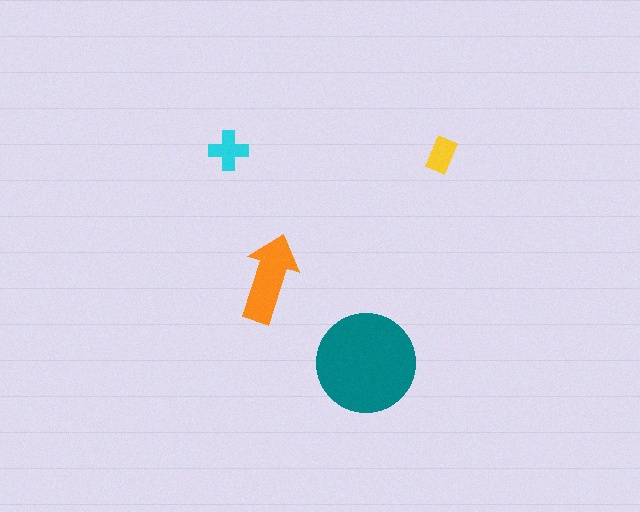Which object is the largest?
The teal circle.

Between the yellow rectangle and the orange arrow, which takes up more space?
The orange arrow.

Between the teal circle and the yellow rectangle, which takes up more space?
The teal circle.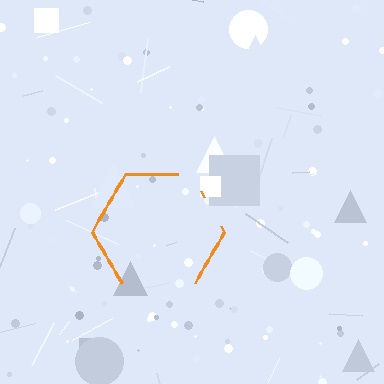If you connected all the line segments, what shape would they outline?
They would outline a hexagon.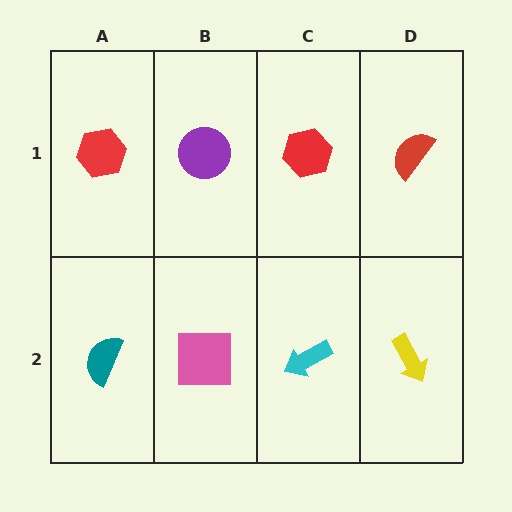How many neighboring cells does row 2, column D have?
2.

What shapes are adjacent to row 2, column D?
A red semicircle (row 1, column D), a cyan arrow (row 2, column C).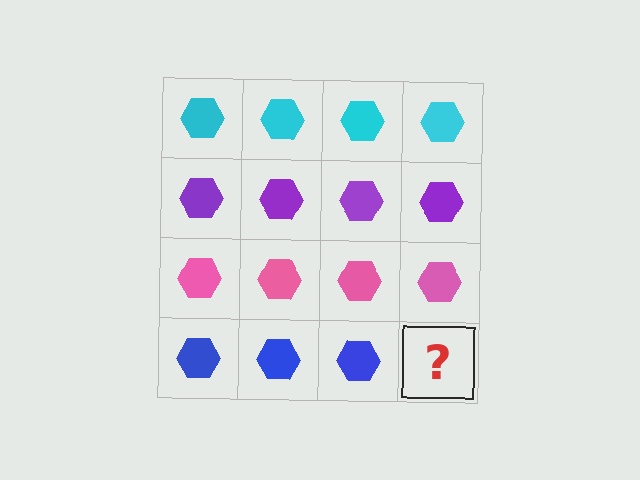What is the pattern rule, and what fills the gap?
The rule is that each row has a consistent color. The gap should be filled with a blue hexagon.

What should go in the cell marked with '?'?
The missing cell should contain a blue hexagon.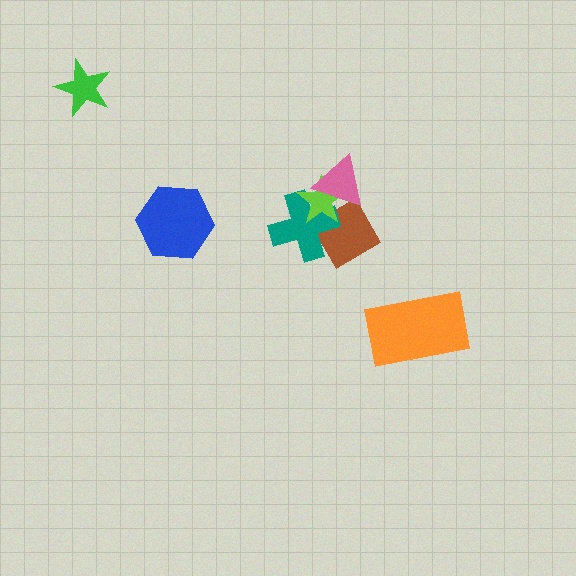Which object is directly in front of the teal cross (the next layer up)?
The lime star is directly in front of the teal cross.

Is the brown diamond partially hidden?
Yes, it is partially covered by another shape.